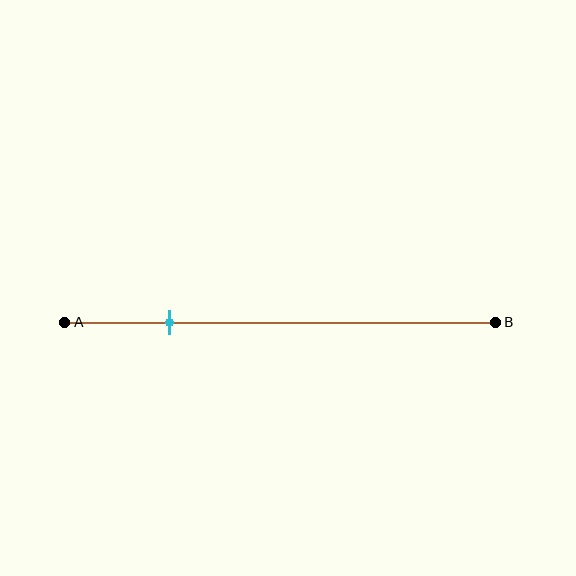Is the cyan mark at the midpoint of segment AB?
No, the mark is at about 25% from A, not at the 50% midpoint.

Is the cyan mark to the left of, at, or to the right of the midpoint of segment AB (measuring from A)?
The cyan mark is to the left of the midpoint of segment AB.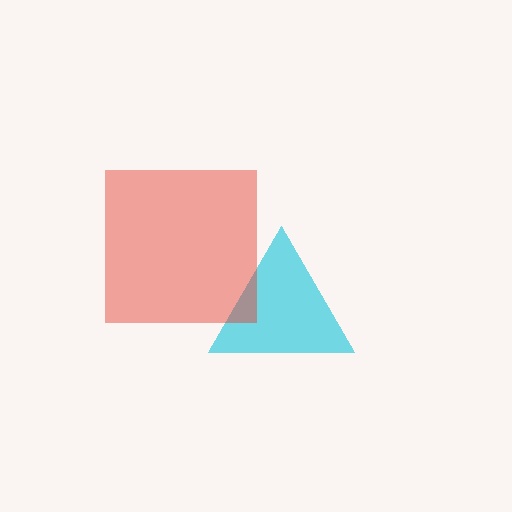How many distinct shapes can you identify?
There are 2 distinct shapes: a cyan triangle, a red square.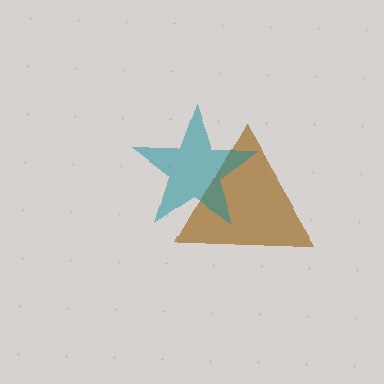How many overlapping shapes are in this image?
There are 2 overlapping shapes in the image.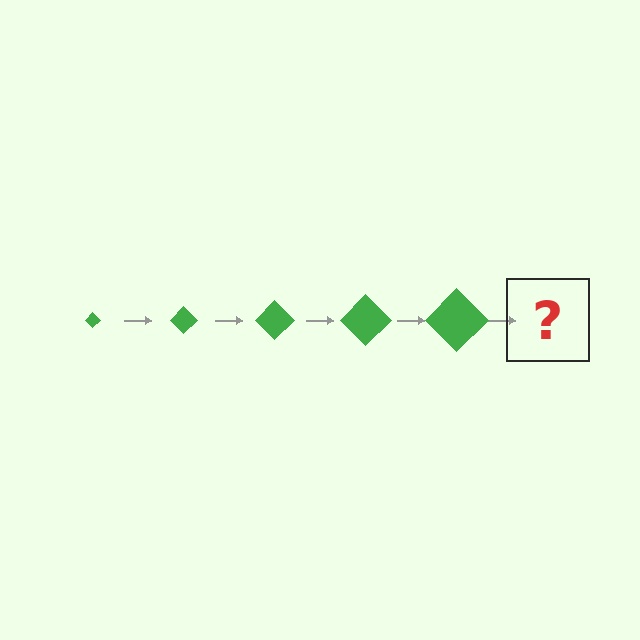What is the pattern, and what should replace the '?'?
The pattern is that the diamond gets progressively larger each step. The '?' should be a green diamond, larger than the previous one.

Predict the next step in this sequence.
The next step is a green diamond, larger than the previous one.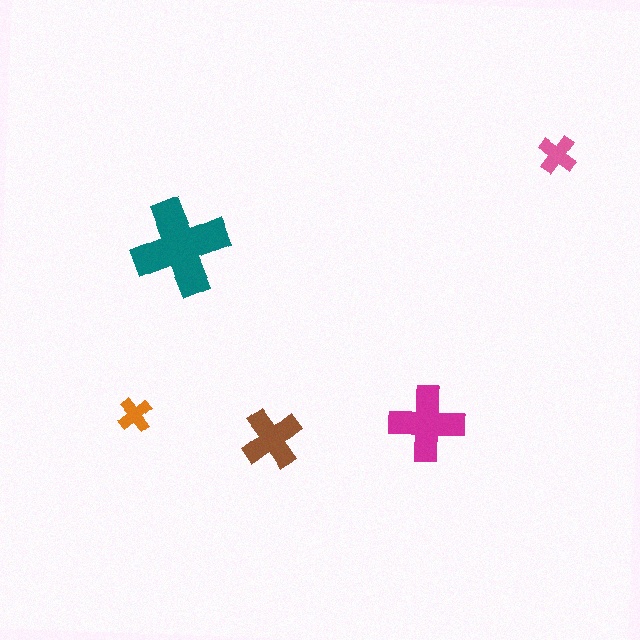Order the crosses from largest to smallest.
the teal one, the magenta one, the brown one, the pink one, the orange one.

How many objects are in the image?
There are 5 objects in the image.